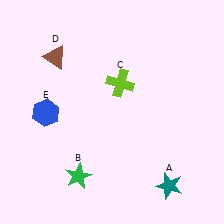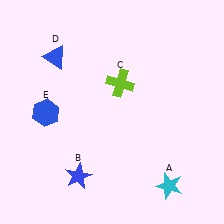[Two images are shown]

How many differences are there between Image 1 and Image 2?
There are 3 differences between the two images.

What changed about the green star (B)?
In Image 1, B is green. In Image 2, it changed to blue.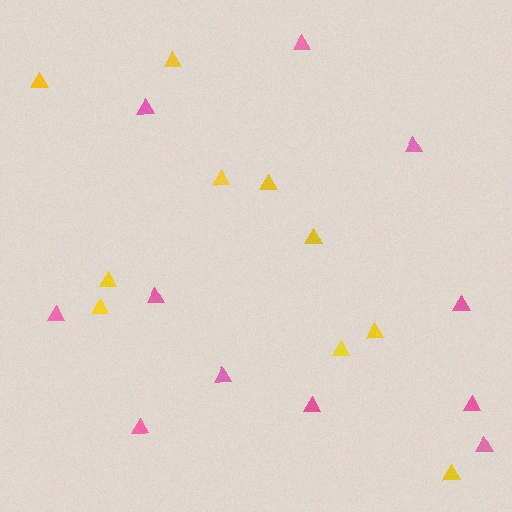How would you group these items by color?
There are 2 groups: one group of pink triangles (11) and one group of yellow triangles (10).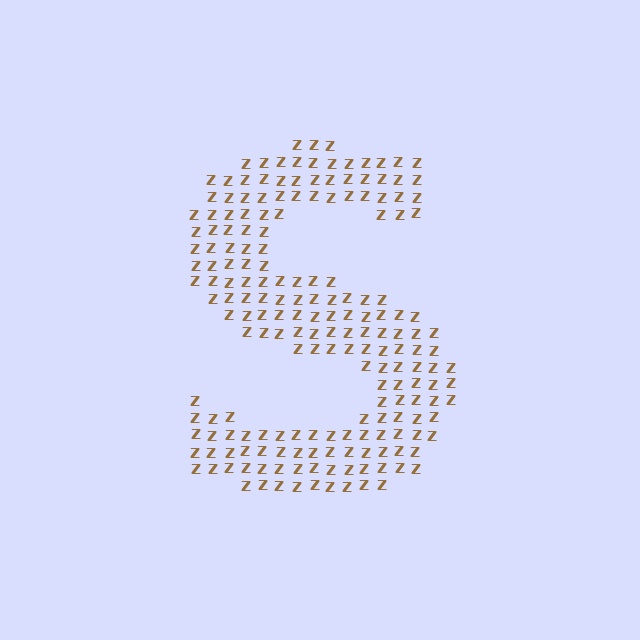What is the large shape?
The large shape is the letter S.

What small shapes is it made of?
It is made of small letter Z's.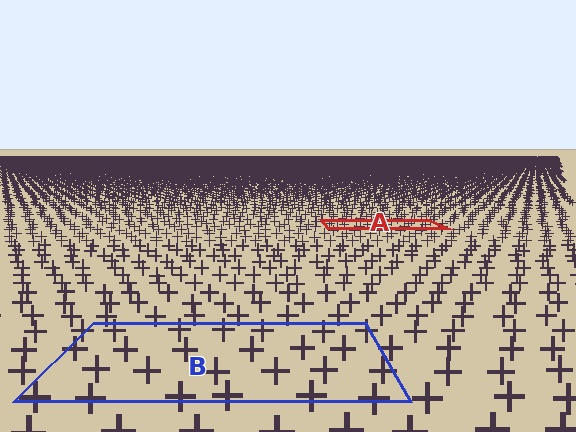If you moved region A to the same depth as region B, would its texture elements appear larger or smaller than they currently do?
They would appear larger. At a closer depth, the same texture elements are projected at a bigger on-screen size.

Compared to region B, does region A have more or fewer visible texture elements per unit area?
Region A has more texture elements per unit area — they are packed more densely because it is farther away.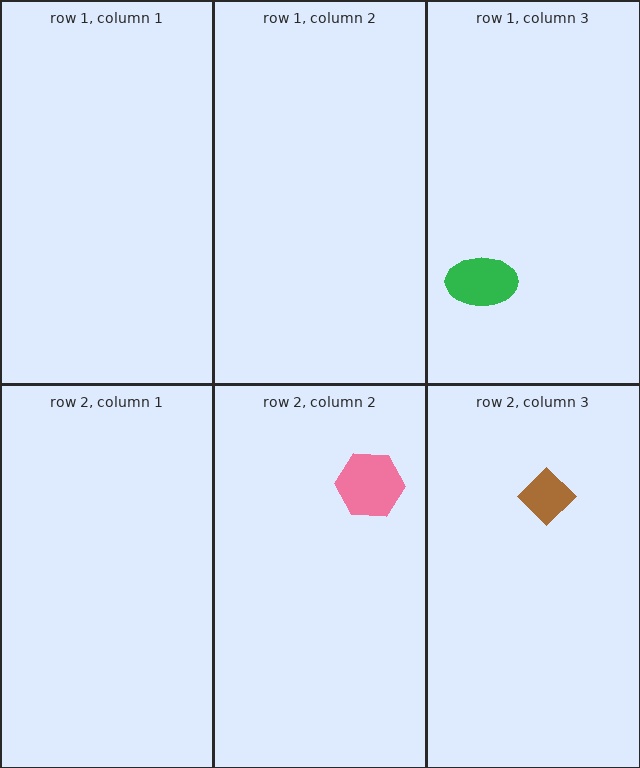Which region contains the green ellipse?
The row 1, column 3 region.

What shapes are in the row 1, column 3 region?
The green ellipse.